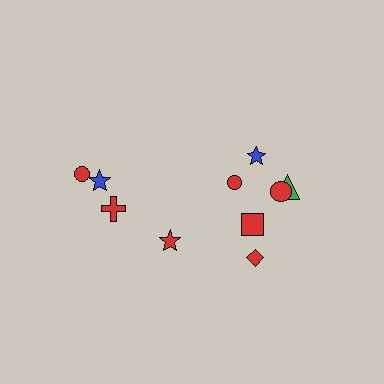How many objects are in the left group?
There are 4 objects.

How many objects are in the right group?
There are 6 objects.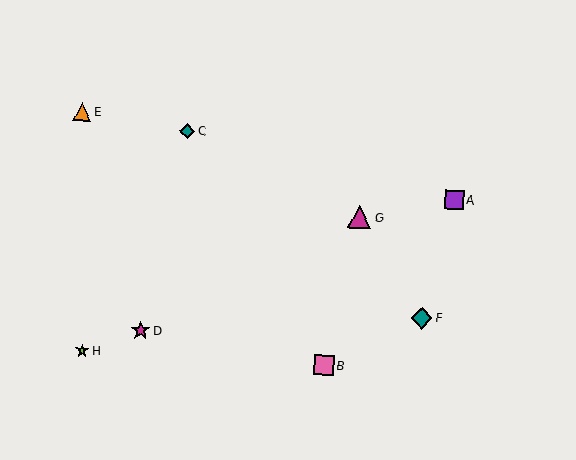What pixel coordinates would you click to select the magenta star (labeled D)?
Click at (140, 330) to select the magenta star D.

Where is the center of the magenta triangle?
The center of the magenta triangle is at (360, 217).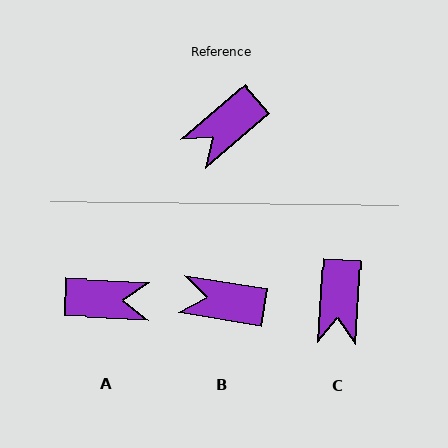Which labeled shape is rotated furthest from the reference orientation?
A, about 137 degrees away.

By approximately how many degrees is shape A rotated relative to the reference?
Approximately 137 degrees counter-clockwise.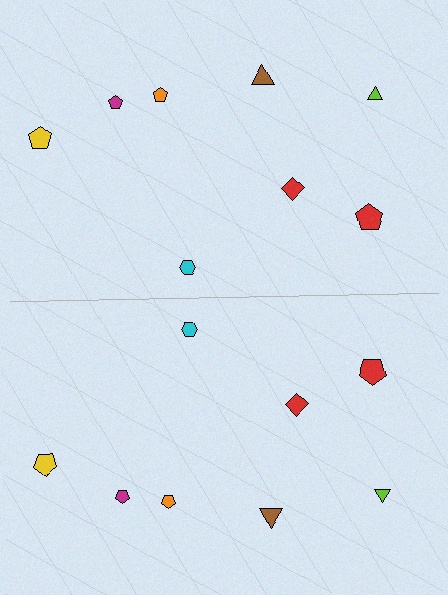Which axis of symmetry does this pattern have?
The pattern has a horizontal axis of symmetry running through the center of the image.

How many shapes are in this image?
There are 16 shapes in this image.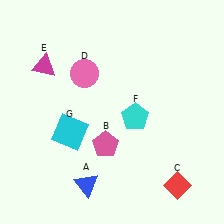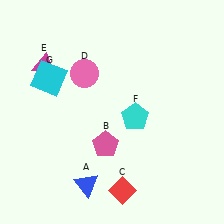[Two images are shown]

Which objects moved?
The objects that moved are: the red diamond (C), the cyan square (G).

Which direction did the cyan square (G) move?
The cyan square (G) moved up.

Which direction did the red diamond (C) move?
The red diamond (C) moved left.